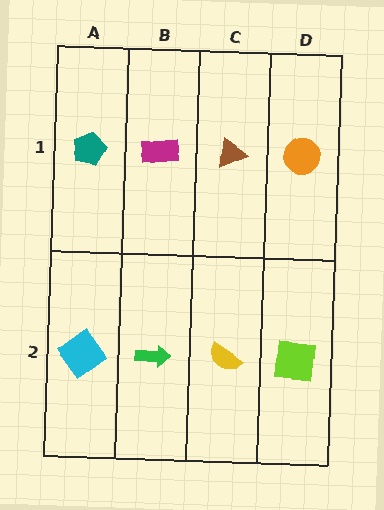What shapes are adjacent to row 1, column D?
A lime square (row 2, column D), a brown triangle (row 1, column C).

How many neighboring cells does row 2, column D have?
2.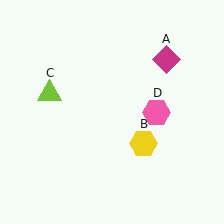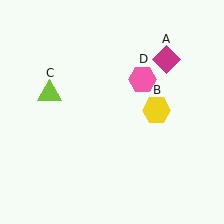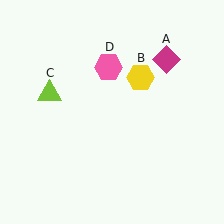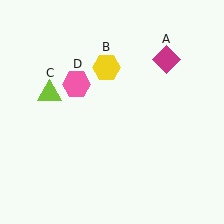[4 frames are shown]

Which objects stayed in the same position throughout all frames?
Magenta diamond (object A) and lime triangle (object C) remained stationary.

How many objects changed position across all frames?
2 objects changed position: yellow hexagon (object B), pink hexagon (object D).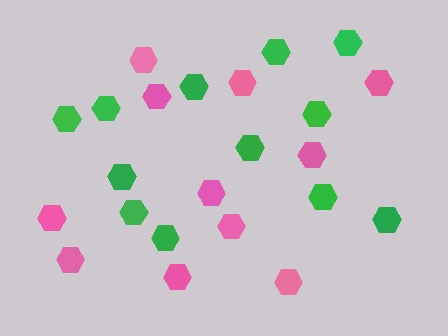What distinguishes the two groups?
There are 2 groups: one group of pink hexagons (11) and one group of green hexagons (12).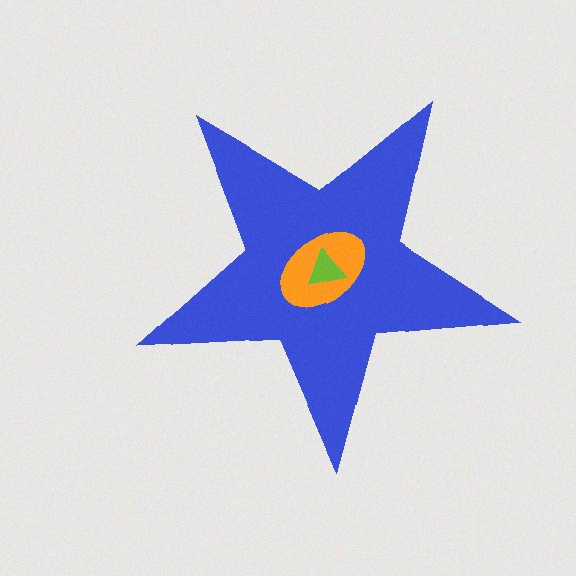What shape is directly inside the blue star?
The orange ellipse.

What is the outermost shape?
The blue star.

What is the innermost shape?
The lime triangle.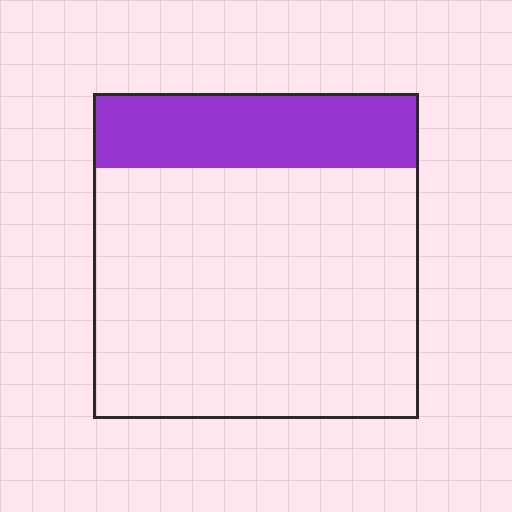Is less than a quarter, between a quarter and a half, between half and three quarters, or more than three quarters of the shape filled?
Less than a quarter.